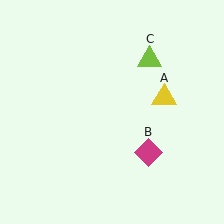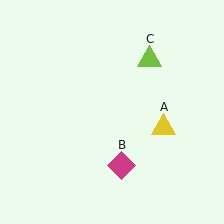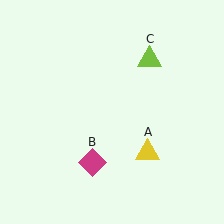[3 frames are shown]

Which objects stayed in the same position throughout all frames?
Lime triangle (object C) remained stationary.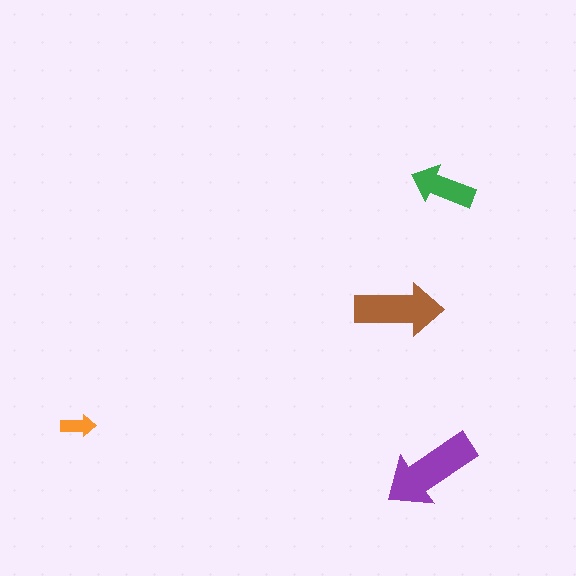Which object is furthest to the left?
The orange arrow is leftmost.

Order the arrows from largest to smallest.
the purple one, the brown one, the green one, the orange one.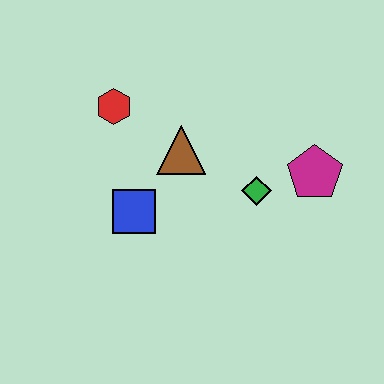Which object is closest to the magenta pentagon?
The green diamond is closest to the magenta pentagon.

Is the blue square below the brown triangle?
Yes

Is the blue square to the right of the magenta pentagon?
No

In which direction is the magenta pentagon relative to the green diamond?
The magenta pentagon is to the right of the green diamond.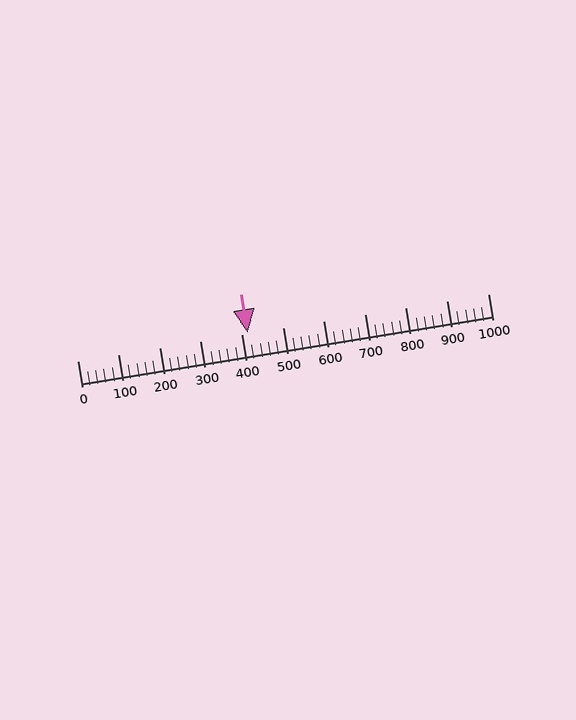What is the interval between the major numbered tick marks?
The major tick marks are spaced 100 units apart.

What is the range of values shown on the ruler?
The ruler shows values from 0 to 1000.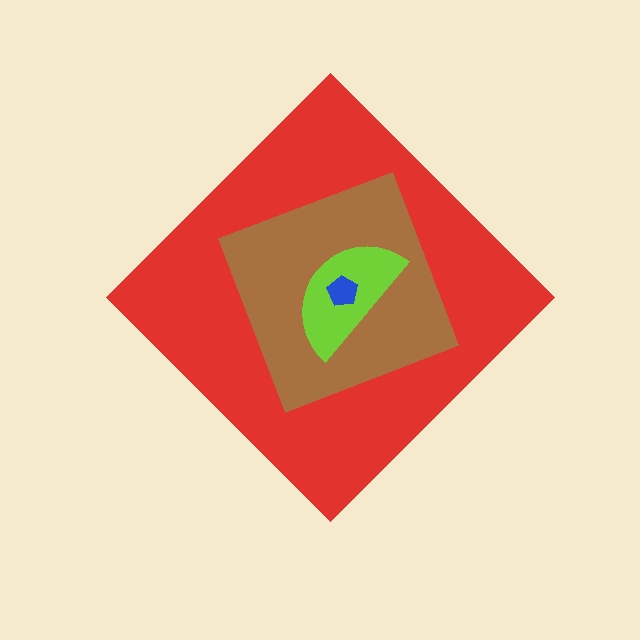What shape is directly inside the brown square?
The lime semicircle.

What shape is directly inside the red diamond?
The brown square.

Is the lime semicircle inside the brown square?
Yes.